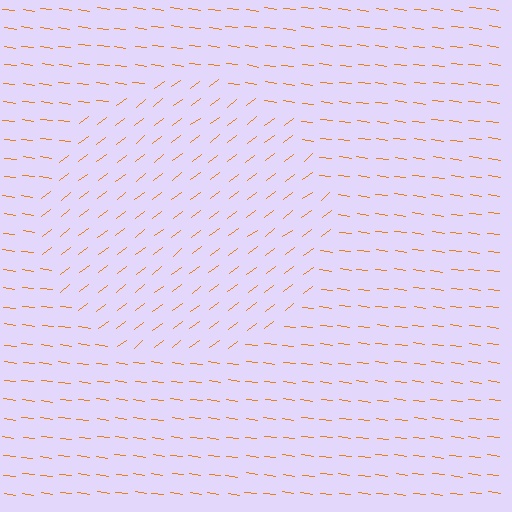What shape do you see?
I see a circle.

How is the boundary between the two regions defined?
The boundary is defined purely by a change in line orientation (approximately 45 degrees difference). All lines are the same color and thickness.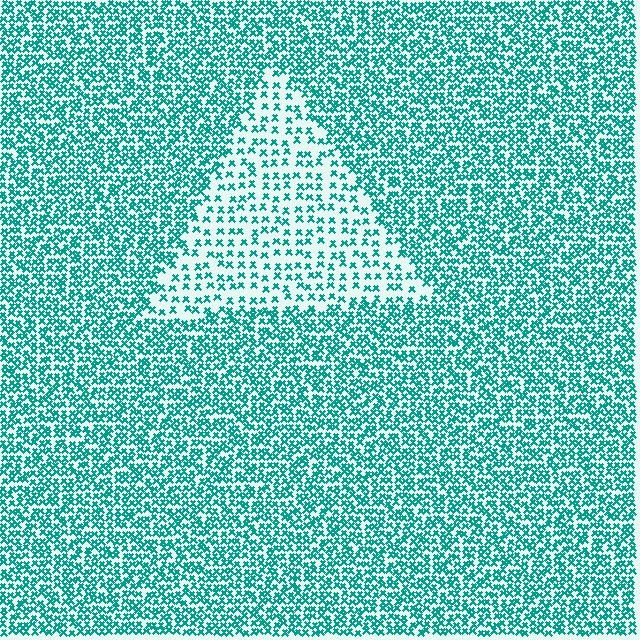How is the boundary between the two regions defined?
The boundary is defined by a change in element density (approximately 2.2x ratio). All elements are the same color, size, and shape.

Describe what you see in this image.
The image contains small teal elements arranged at two different densities. A triangle-shaped region is visible where the elements are less densely packed than the surrounding area.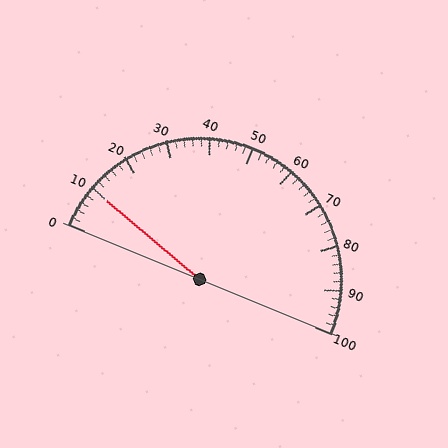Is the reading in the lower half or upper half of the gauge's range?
The reading is in the lower half of the range (0 to 100).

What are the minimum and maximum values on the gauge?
The gauge ranges from 0 to 100.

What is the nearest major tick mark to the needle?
The nearest major tick mark is 10.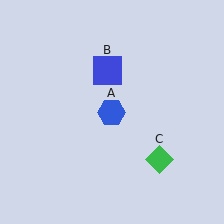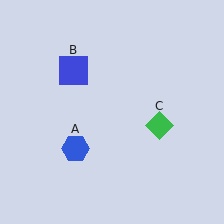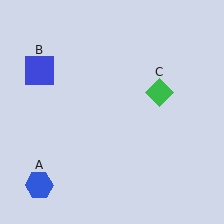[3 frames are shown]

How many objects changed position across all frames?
3 objects changed position: blue hexagon (object A), blue square (object B), green diamond (object C).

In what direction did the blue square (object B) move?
The blue square (object B) moved left.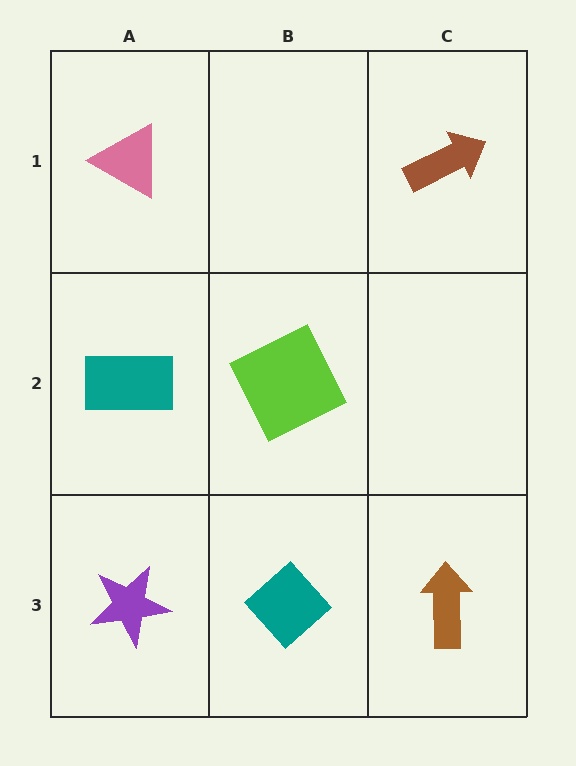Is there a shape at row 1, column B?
No, that cell is empty.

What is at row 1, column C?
A brown arrow.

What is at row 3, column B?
A teal diamond.